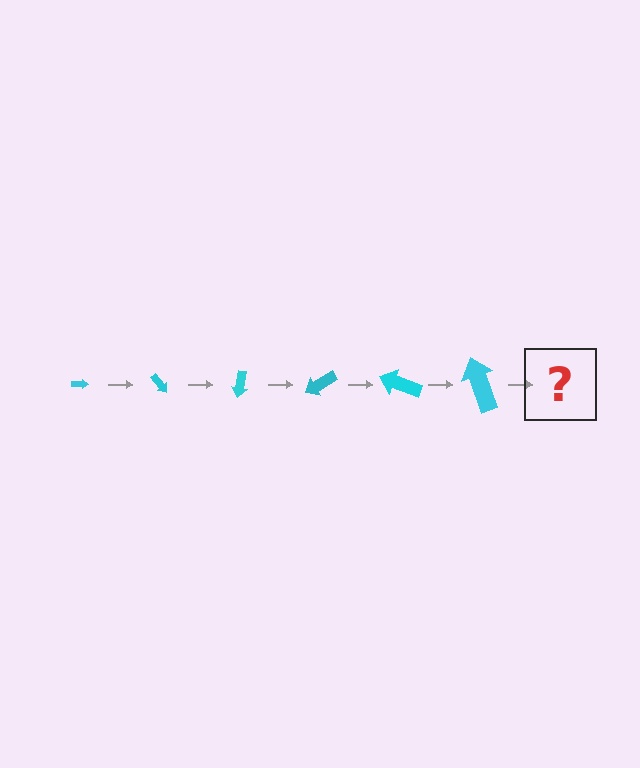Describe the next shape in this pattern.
It should be an arrow, larger than the previous one and rotated 300 degrees from the start.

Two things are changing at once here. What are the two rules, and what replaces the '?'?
The two rules are that the arrow grows larger each step and it rotates 50 degrees each step. The '?' should be an arrow, larger than the previous one and rotated 300 degrees from the start.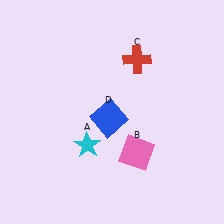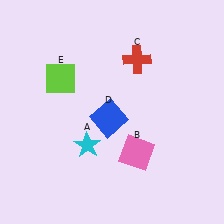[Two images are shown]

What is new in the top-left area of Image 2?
A lime square (E) was added in the top-left area of Image 2.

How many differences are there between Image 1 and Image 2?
There is 1 difference between the two images.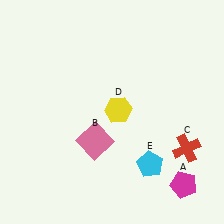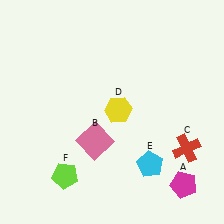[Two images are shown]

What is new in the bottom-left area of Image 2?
A lime pentagon (F) was added in the bottom-left area of Image 2.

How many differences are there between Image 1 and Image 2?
There is 1 difference between the two images.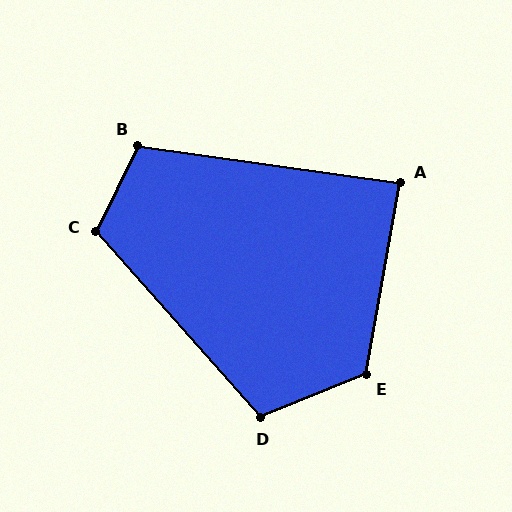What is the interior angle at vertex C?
Approximately 113 degrees (obtuse).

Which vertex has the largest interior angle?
E, at approximately 122 degrees.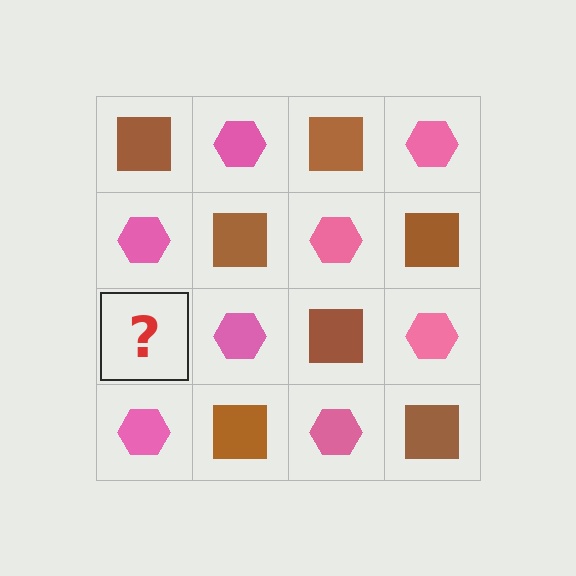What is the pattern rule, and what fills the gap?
The rule is that it alternates brown square and pink hexagon in a checkerboard pattern. The gap should be filled with a brown square.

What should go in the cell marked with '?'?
The missing cell should contain a brown square.